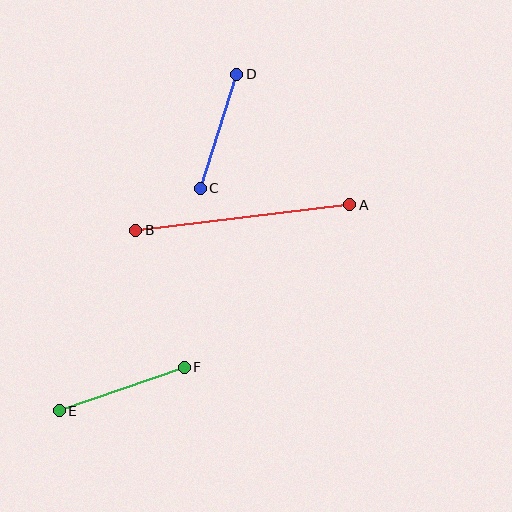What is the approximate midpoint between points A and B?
The midpoint is at approximately (243, 218) pixels.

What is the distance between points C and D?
The distance is approximately 119 pixels.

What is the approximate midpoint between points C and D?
The midpoint is at approximately (219, 131) pixels.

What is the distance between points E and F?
The distance is approximately 133 pixels.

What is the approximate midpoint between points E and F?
The midpoint is at approximately (122, 389) pixels.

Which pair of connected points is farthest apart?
Points A and B are farthest apart.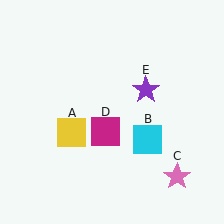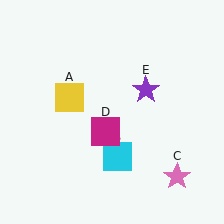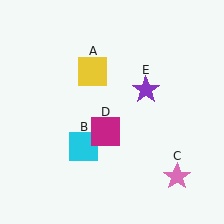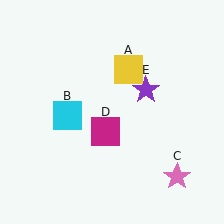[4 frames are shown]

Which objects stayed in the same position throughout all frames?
Pink star (object C) and magenta square (object D) and purple star (object E) remained stationary.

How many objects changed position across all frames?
2 objects changed position: yellow square (object A), cyan square (object B).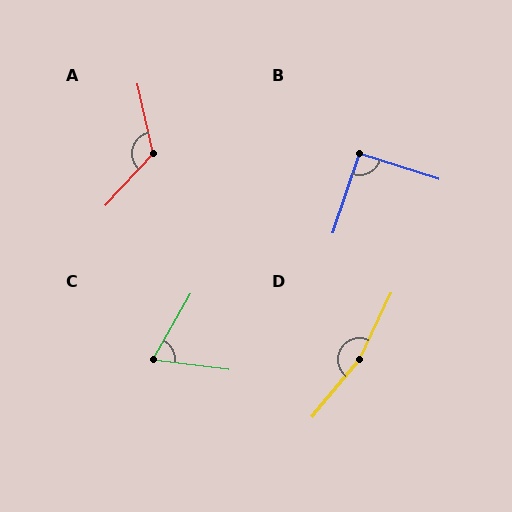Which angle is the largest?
D, at approximately 166 degrees.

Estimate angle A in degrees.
Approximately 125 degrees.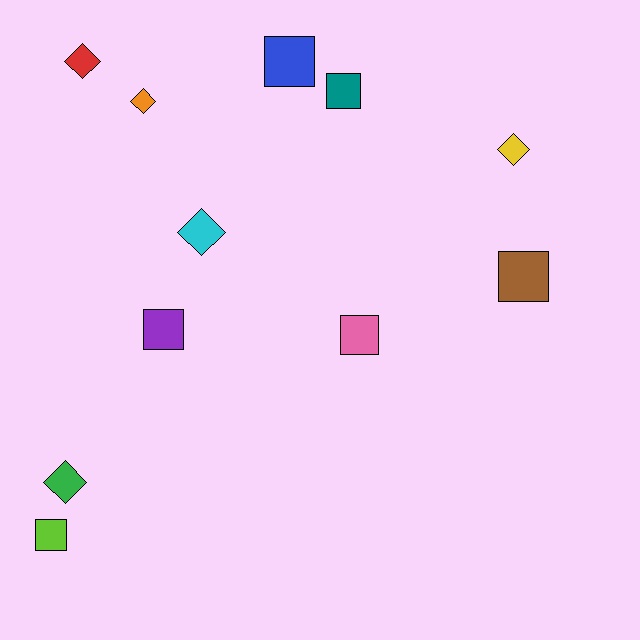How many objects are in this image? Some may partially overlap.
There are 11 objects.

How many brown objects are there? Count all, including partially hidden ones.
There is 1 brown object.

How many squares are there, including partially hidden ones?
There are 6 squares.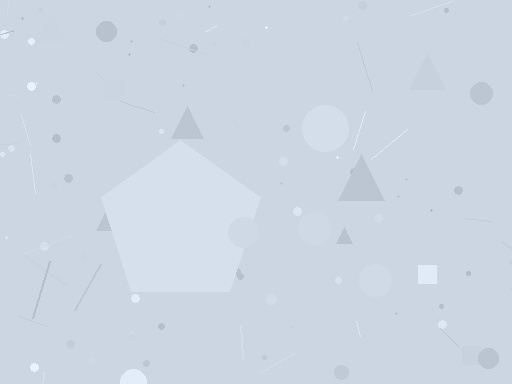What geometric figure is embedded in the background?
A pentagon is embedded in the background.